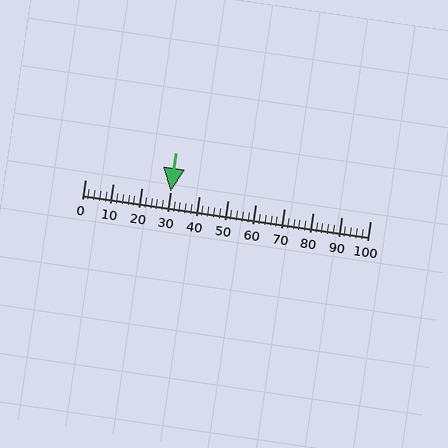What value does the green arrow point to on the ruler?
The green arrow points to approximately 30.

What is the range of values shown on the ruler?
The ruler shows values from 0 to 100.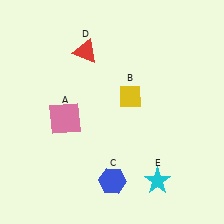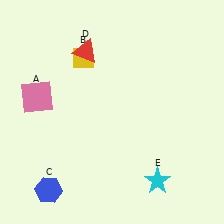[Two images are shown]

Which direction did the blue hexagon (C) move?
The blue hexagon (C) moved left.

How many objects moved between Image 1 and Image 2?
3 objects moved between the two images.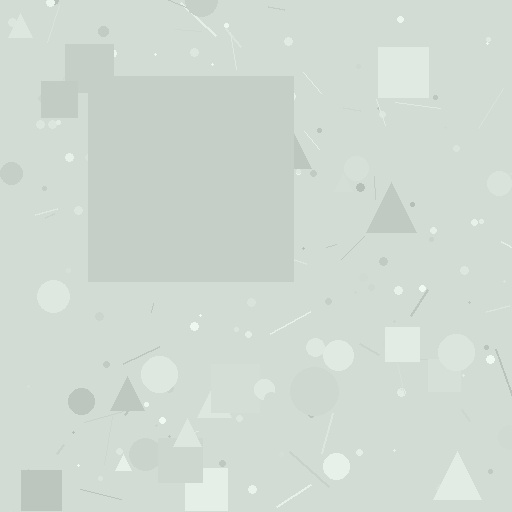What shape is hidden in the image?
A square is hidden in the image.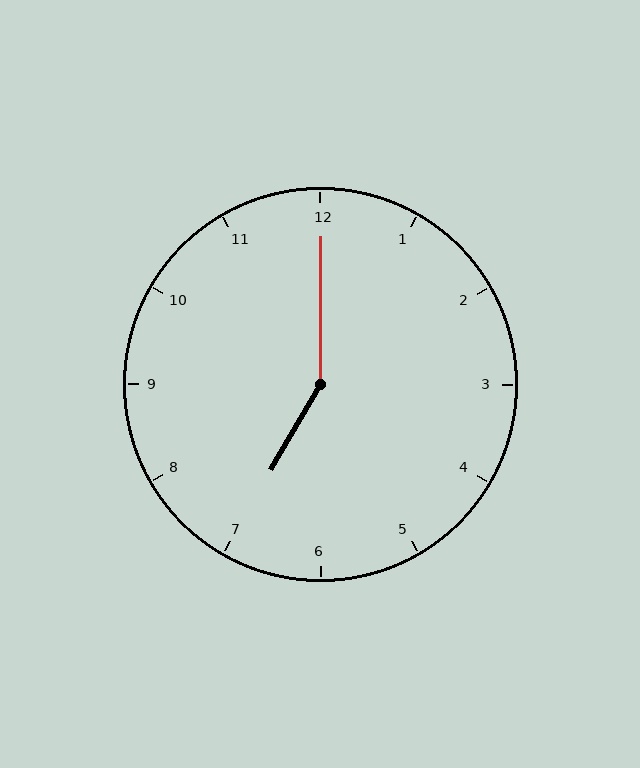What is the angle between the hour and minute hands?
Approximately 150 degrees.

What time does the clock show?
7:00.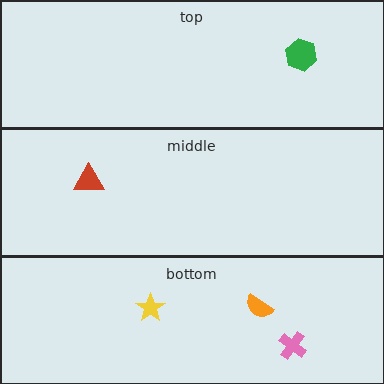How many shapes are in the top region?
1.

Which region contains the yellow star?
The bottom region.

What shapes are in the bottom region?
The pink cross, the orange semicircle, the yellow star.